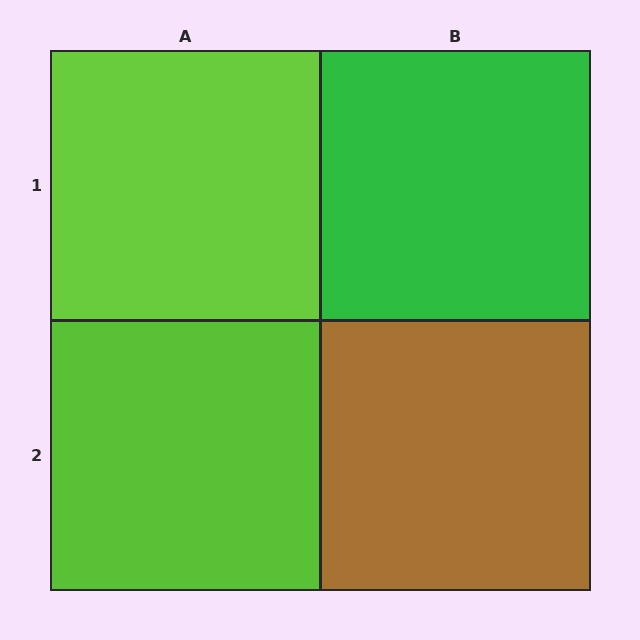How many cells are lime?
2 cells are lime.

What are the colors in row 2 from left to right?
Lime, brown.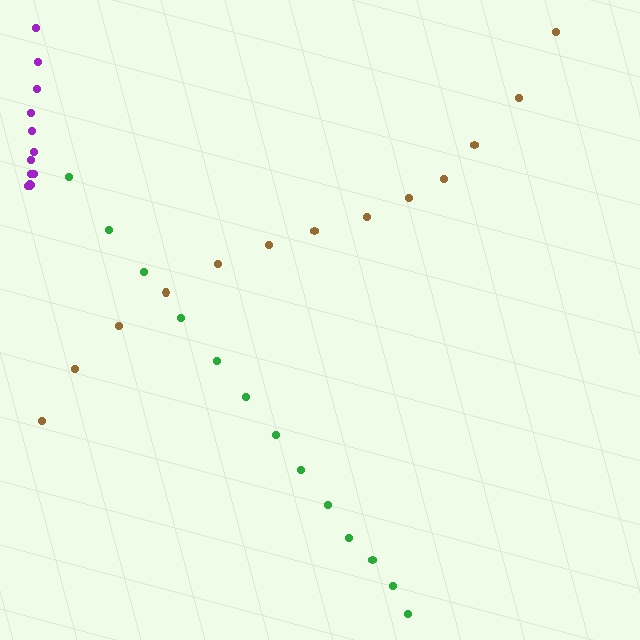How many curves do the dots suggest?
There are 3 distinct paths.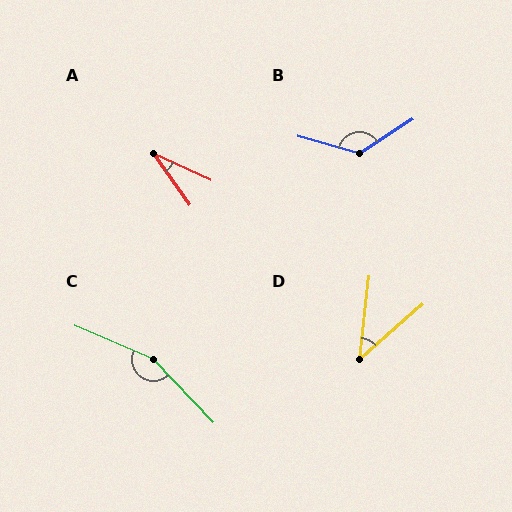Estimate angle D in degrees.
Approximately 42 degrees.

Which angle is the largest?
C, at approximately 156 degrees.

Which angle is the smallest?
A, at approximately 30 degrees.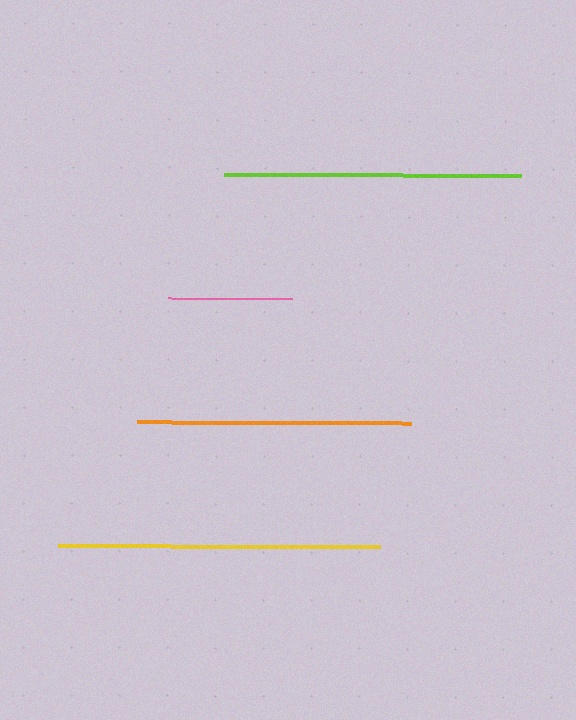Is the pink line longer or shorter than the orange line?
The orange line is longer than the pink line.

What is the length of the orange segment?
The orange segment is approximately 274 pixels long.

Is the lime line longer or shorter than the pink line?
The lime line is longer than the pink line.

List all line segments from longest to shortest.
From longest to shortest: yellow, lime, orange, pink.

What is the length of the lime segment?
The lime segment is approximately 298 pixels long.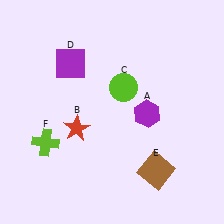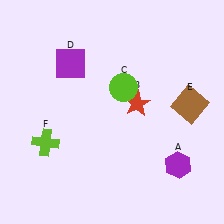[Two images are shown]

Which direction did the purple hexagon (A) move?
The purple hexagon (A) moved down.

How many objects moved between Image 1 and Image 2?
3 objects moved between the two images.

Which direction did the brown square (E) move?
The brown square (E) moved up.